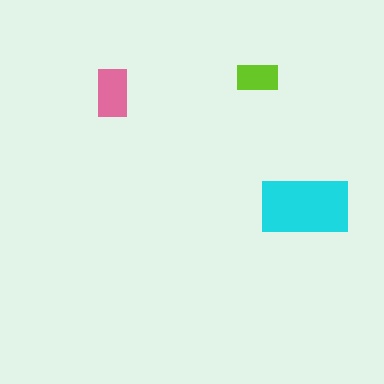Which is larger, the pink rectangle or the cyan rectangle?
The cyan one.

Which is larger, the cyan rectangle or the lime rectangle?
The cyan one.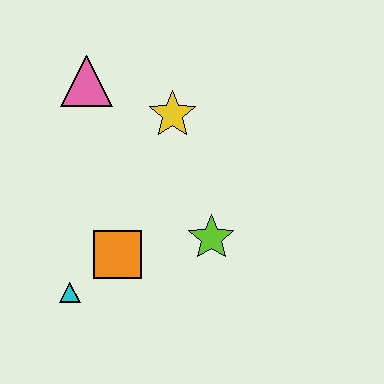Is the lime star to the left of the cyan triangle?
No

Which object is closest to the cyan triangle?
The orange square is closest to the cyan triangle.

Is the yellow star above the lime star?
Yes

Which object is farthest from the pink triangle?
The cyan triangle is farthest from the pink triangle.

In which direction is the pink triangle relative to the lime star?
The pink triangle is above the lime star.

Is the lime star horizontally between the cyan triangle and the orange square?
No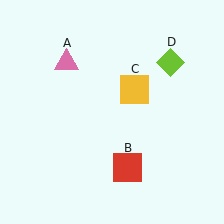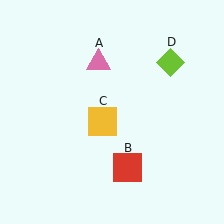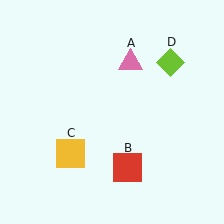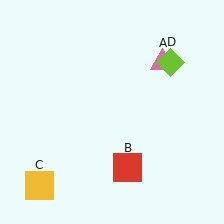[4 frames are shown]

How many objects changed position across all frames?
2 objects changed position: pink triangle (object A), yellow square (object C).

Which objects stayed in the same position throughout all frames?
Red square (object B) and lime diamond (object D) remained stationary.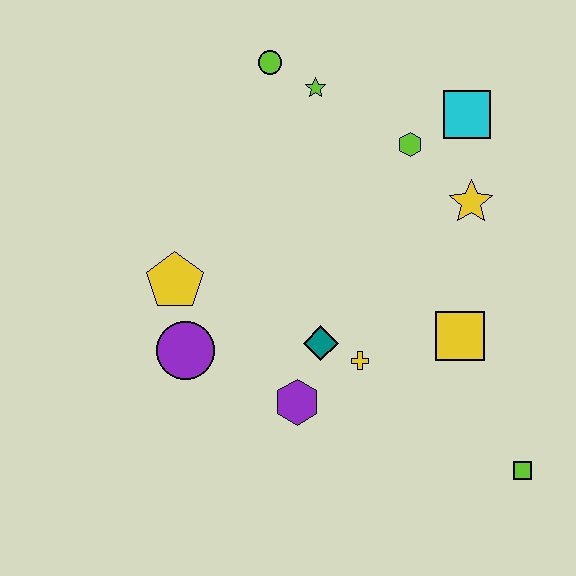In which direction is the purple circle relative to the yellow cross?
The purple circle is to the left of the yellow cross.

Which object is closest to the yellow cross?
The teal diamond is closest to the yellow cross.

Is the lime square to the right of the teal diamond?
Yes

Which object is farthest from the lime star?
The lime square is farthest from the lime star.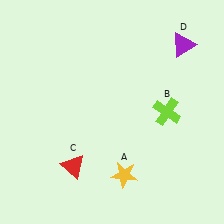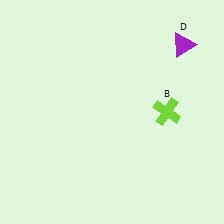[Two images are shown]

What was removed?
The red triangle (C), the yellow star (A) were removed in Image 2.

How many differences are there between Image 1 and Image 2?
There are 2 differences between the two images.